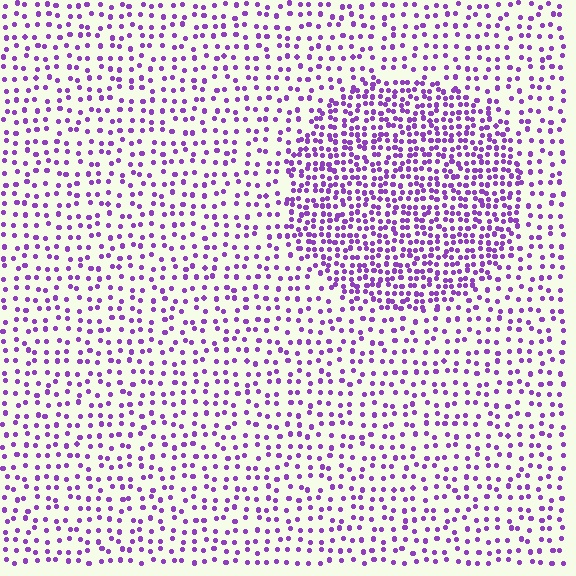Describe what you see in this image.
The image contains small purple elements arranged at two different densities. A circle-shaped region is visible where the elements are more densely packed than the surrounding area.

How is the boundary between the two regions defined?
The boundary is defined by a change in element density (approximately 2.1x ratio). All elements are the same color, size, and shape.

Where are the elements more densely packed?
The elements are more densely packed inside the circle boundary.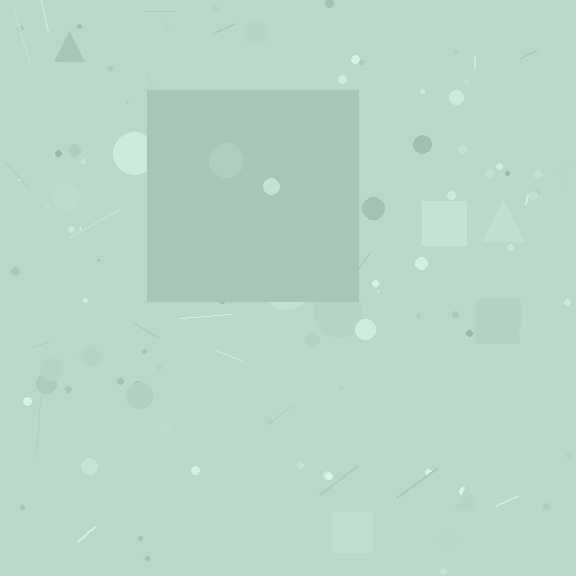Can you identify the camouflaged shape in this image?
The camouflaged shape is a square.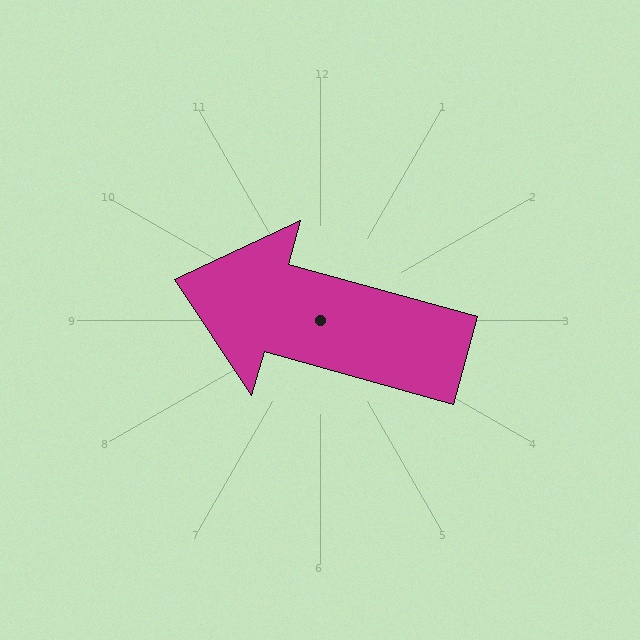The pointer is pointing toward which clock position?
Roughly 10 o'clock.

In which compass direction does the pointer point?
West.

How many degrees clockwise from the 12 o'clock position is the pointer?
Approximately 286 degrees.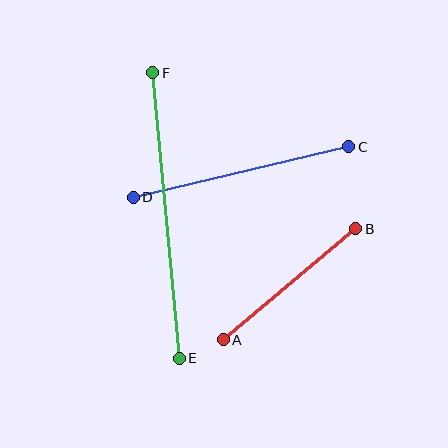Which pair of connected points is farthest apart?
Points E and F are farthest apart.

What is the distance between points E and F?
The distance is approximately 287 pixels.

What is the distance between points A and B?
The distance is approximately 173 pixels.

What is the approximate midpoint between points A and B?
The midpoint is at approximately (290, 284) pixels.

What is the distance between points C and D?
The distance is approximately 221 pixels.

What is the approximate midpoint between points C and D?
The midpoint is at approximately (241, 172) pixels.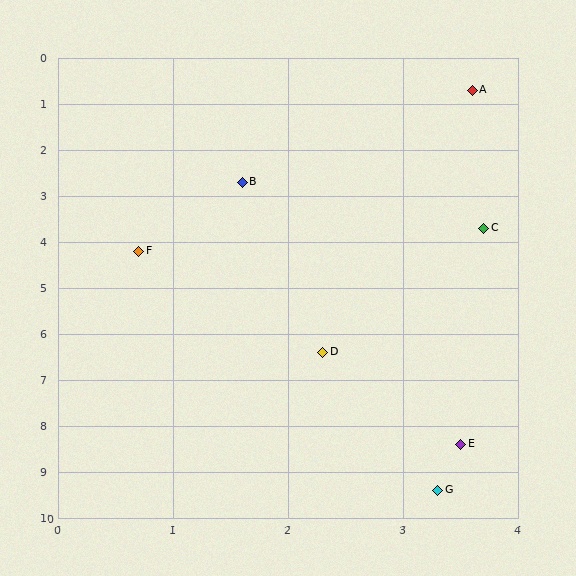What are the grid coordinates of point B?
Point B is at approximately (1.6, 2.7).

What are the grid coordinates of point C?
Point C is at approximately (3.7, 3.7).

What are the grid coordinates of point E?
Point E is at approximately (3.5, 8.4).